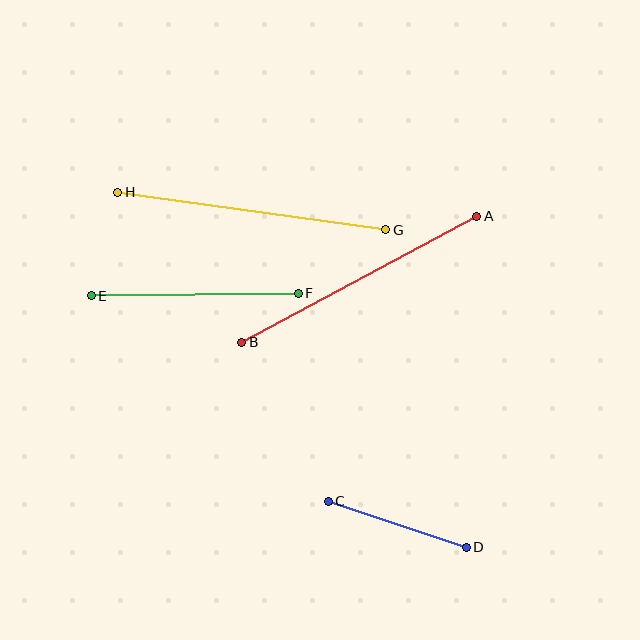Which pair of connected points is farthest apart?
Points G and H are farthest apart.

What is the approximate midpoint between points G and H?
The midpoint is at approximately (252, 211) pixels.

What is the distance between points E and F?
The distance is approximately 207 pixels.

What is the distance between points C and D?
The distance is approximately 145 pixels.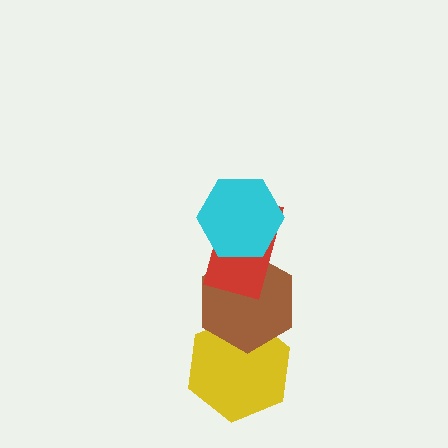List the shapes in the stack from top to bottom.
From top to bottom: the cyan hexagon, the red rectangle, the brown hexagon, the yellow hexagon.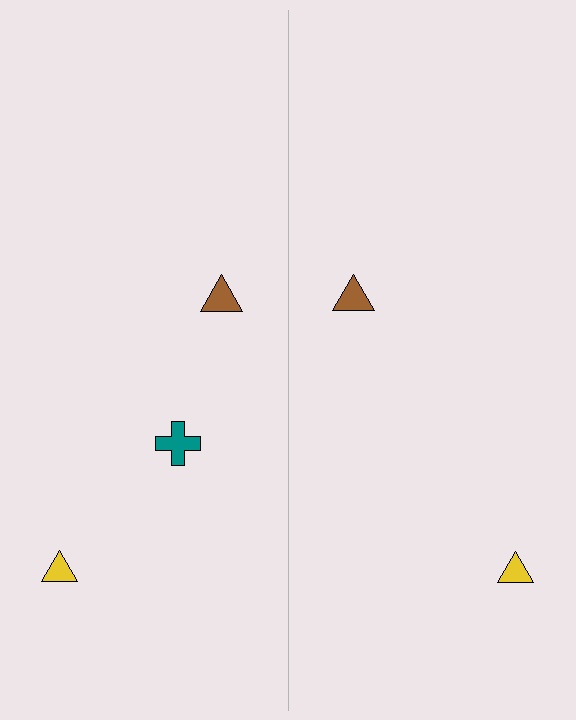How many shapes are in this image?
There are 5 shapes in this image.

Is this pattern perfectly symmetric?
No, the pattern is not perfectly symmetric. A teal cross is missing from the right side.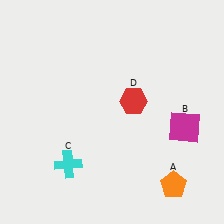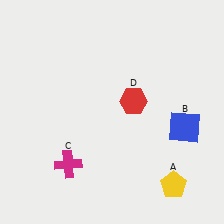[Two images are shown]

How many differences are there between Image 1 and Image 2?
There are 3 differences between the two images.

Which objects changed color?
A changed from orange to yellow. B changed from magenta to blue. C changed from cyan to magenta.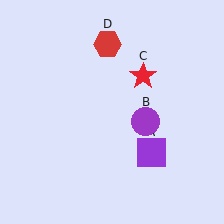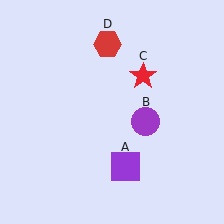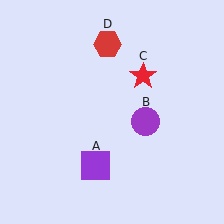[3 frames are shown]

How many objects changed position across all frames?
1 object changed position: purple square (object A).